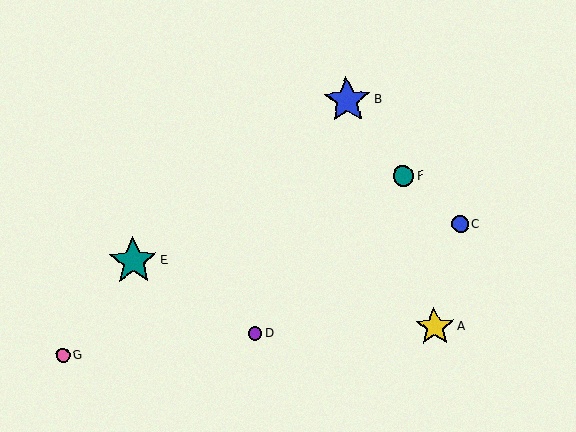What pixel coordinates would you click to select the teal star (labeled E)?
Click at (133, 261) to select the teal star E.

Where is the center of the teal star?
The center of the teal star is at (133, 261).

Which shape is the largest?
The teal star (labeled E) is the largest.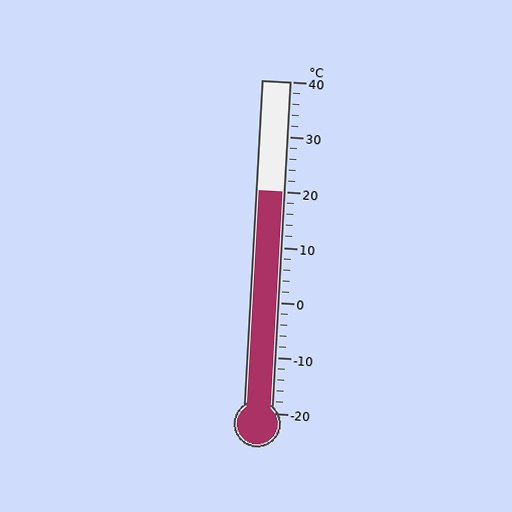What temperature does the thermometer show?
The thermometer shows approximately 20°C.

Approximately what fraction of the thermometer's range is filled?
The thermometer is filled to approximately 65% of its range.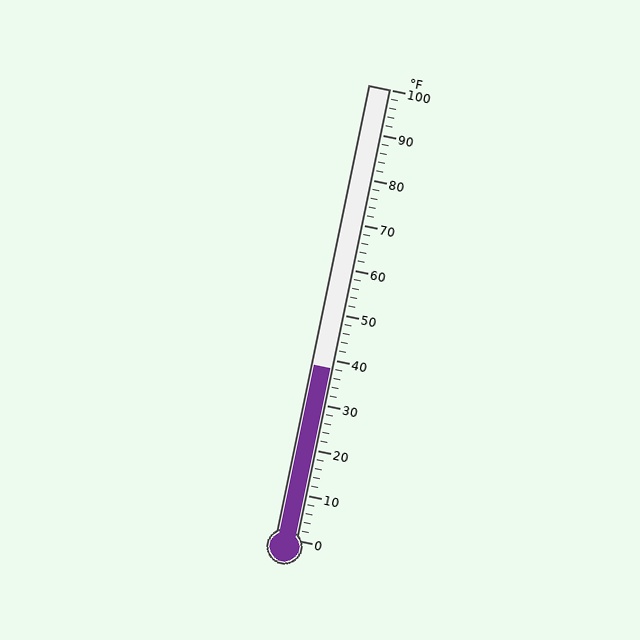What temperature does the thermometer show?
The thermometer shows approximately 38°F.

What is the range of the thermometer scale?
The thermometer scale ranges from 0°F to 100°F.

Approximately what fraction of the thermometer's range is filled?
The thermometer is filled to approximately 40% of its range.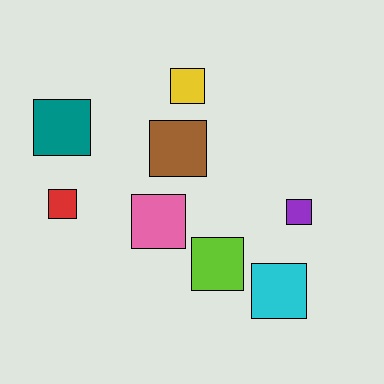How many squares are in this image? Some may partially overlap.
There are 8 squares.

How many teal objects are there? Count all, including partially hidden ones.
There is 1 teal object.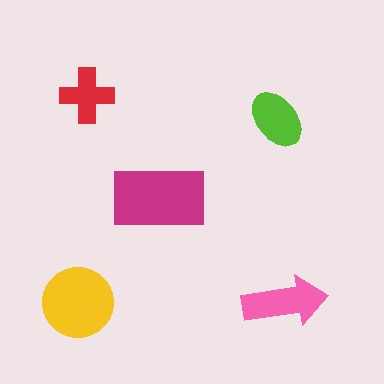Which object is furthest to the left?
The yellow circle is leftmost.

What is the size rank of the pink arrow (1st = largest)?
3rd.